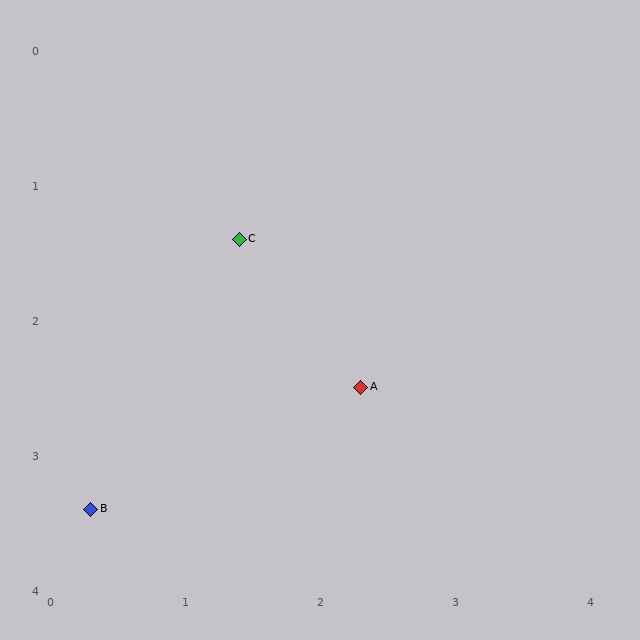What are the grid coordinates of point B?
Point B is at approximately (0.3, 3.4).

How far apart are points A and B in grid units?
Points A and B are about 2.2 grid units apart.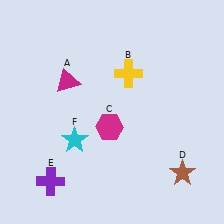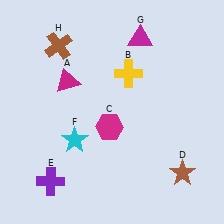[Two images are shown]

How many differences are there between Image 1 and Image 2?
There are 2 differences between the two images.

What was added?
A magenta triangle (G), a brown cross (H) were added in Image 2.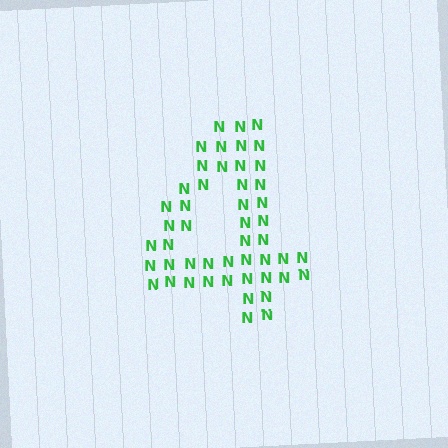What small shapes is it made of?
It is made of small letter N's.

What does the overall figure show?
The overall figure shows the digit 4.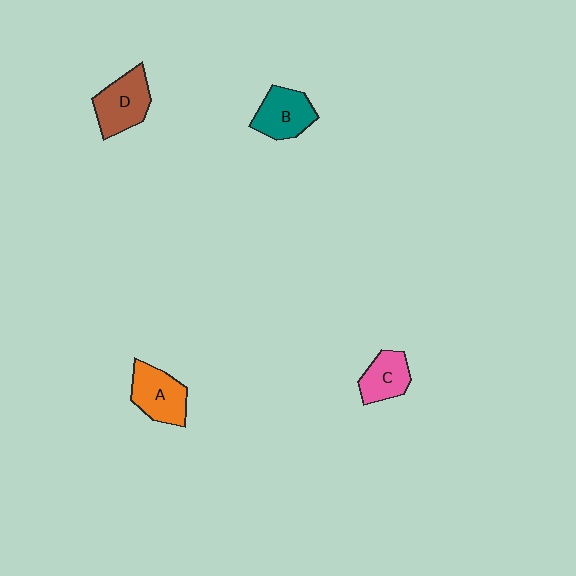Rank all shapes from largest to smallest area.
From largest to smallest: D (brown), A (orange), B (teal), C (pink).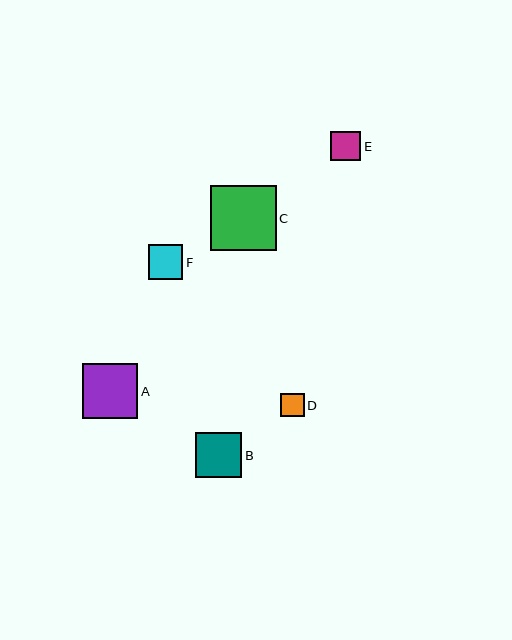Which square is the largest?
Square C is the largest with a size of approximately 65 pixels.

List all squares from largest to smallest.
From largest to smallest: C, A, B, F, E, D.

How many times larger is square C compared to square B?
Square C is approximately 1.4 times the size of square B.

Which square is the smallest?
Square D is the smallest with a size of approximately 24 pixels.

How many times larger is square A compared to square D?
Square A is approximately 2.3 times the size of square D.